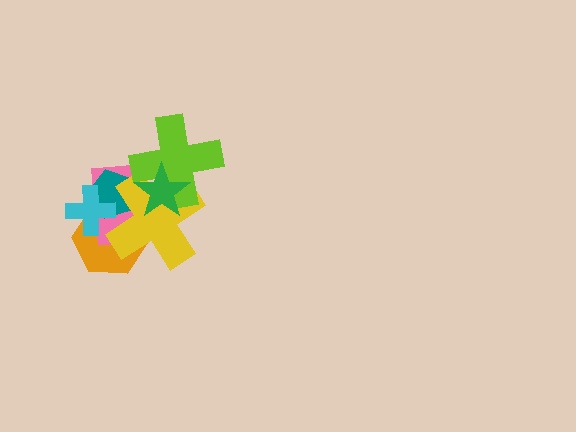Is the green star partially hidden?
No, no other shape covers it.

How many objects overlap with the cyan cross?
4 objects overlap with the cyan cross.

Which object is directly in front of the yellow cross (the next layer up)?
The lime cross is directly in front of the yellow cross.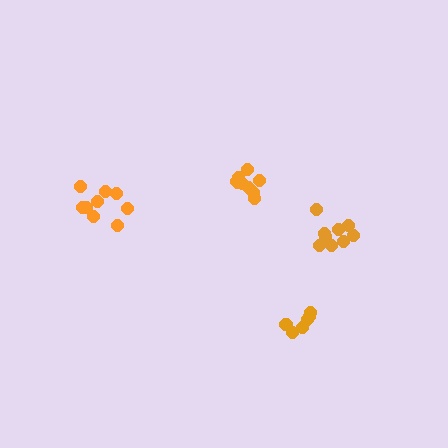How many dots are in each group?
Group 1: 9 dots, Group 2: 6 dots, Group 3: 9 dots, Group 4: 9 dots (33 total).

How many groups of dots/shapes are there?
There are 4 groups.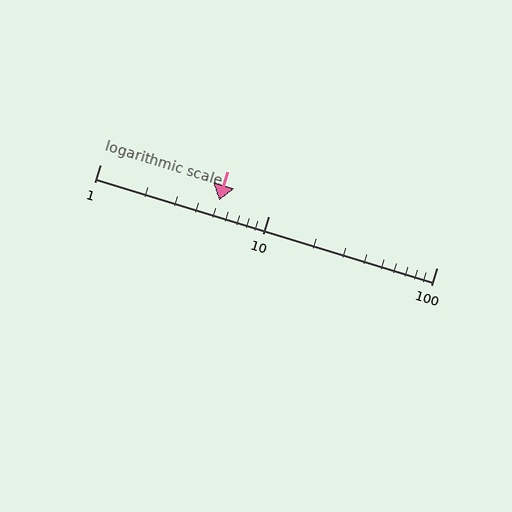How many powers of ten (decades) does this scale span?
The scale spans 2 decades, from 1 to 100.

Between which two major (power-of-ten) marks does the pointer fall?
The pointer is between 1 and 10.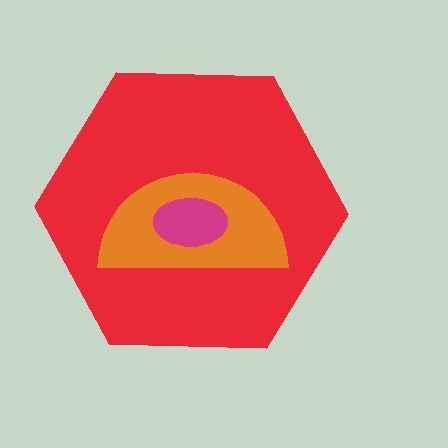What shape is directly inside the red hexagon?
The orange semicircle.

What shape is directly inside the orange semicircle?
The magenta ellipse.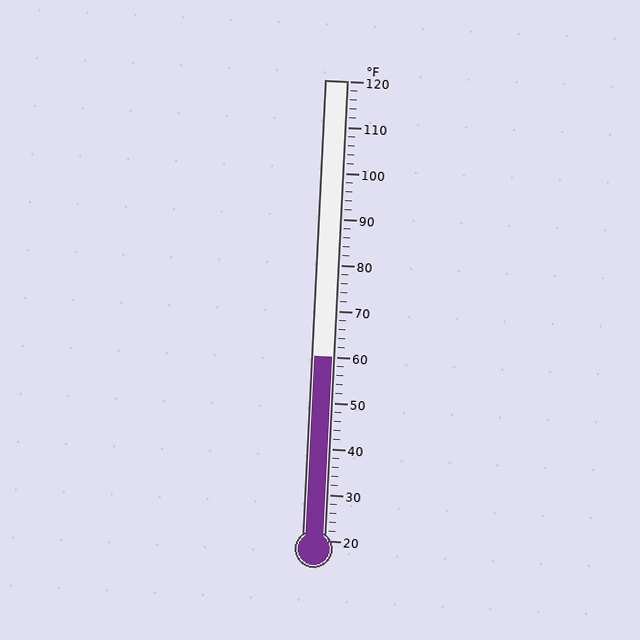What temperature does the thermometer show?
The thermometer shows approximately 60°F.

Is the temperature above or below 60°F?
The temperature is at 60°F.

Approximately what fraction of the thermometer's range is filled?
The thermometer is filled to approximately 40% of its range.